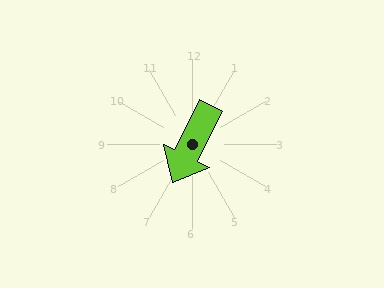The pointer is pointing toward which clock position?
Roughly 7 o'clock.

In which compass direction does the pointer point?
Southwest.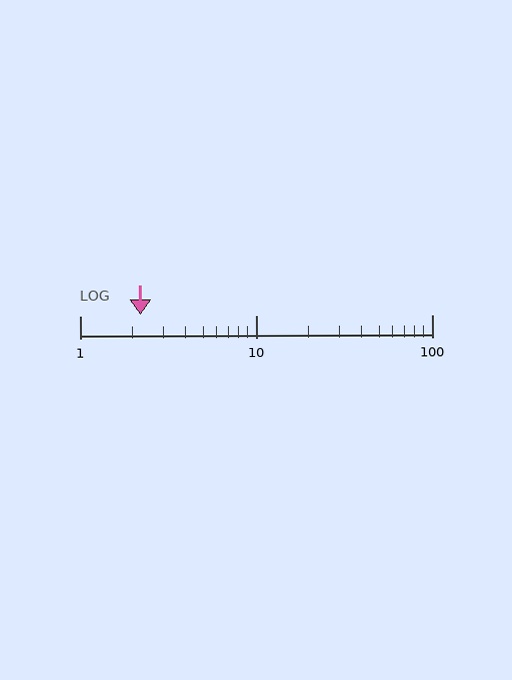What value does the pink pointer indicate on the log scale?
The pointer indicates approximately 2.2.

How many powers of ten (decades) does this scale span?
The scale spans 2 decades, from 1 to 100.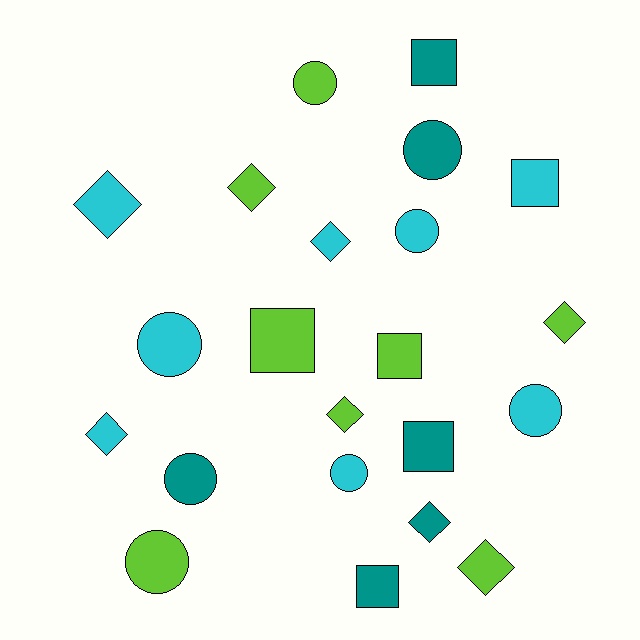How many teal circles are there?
There are 2 teal circles.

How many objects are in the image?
There are 22 objects.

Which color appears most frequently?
Lime, with 8 objects.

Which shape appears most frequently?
Circle, with 8 objects.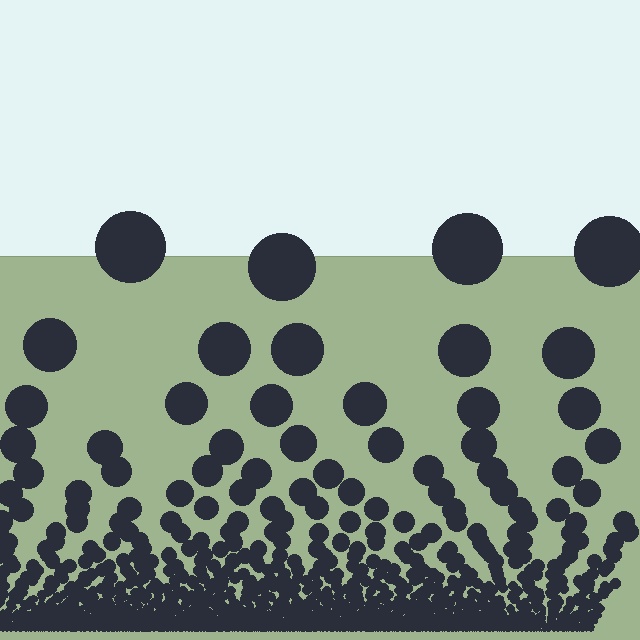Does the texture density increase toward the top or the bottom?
Density increases toward the bottom.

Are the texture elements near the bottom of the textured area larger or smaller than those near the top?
Smaller. The gradient is inverted — elements near the bottom are smaller and denser.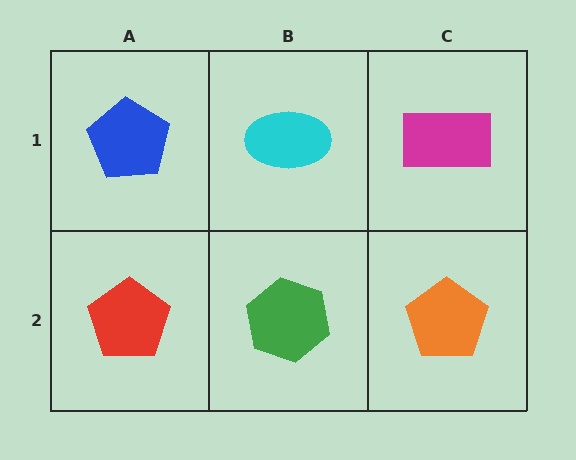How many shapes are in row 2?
3 shapes.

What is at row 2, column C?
An orange pentagon.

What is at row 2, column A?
A red pentagon.